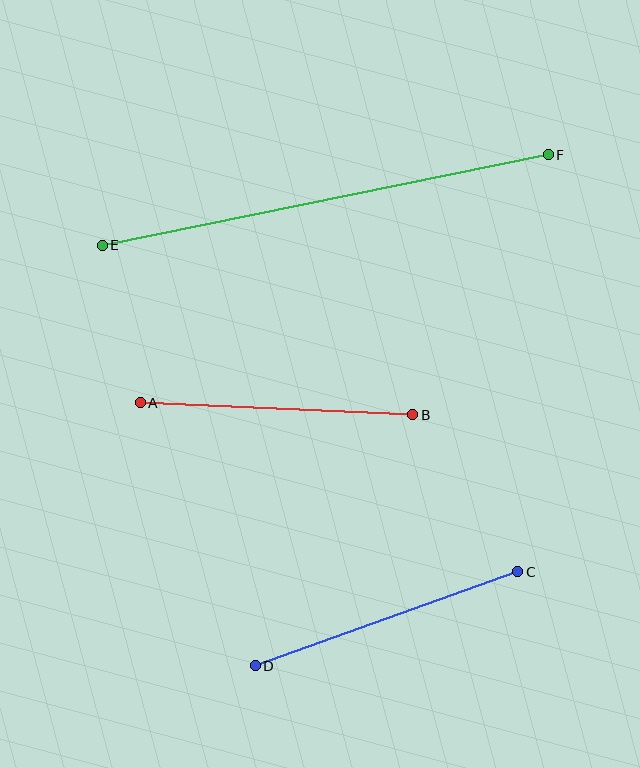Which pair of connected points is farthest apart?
Points E and F are farthest apart.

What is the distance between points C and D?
The distance is approximately 279 pixels.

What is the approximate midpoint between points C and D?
The midpoint is at approximately (386, 619) pixels.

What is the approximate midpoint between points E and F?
The midpoint is at approximately (325, 200) pixels.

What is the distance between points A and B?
The distance is approximately 273 pixels.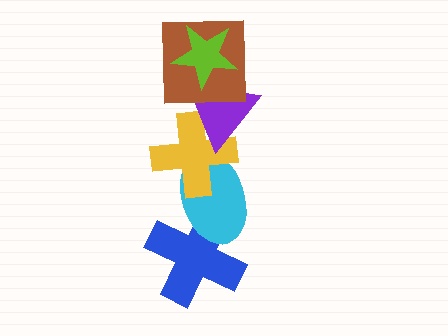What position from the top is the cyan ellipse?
The cyan ellipse is 5th from the top.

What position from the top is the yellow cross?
The yellow cross is 4th from the top.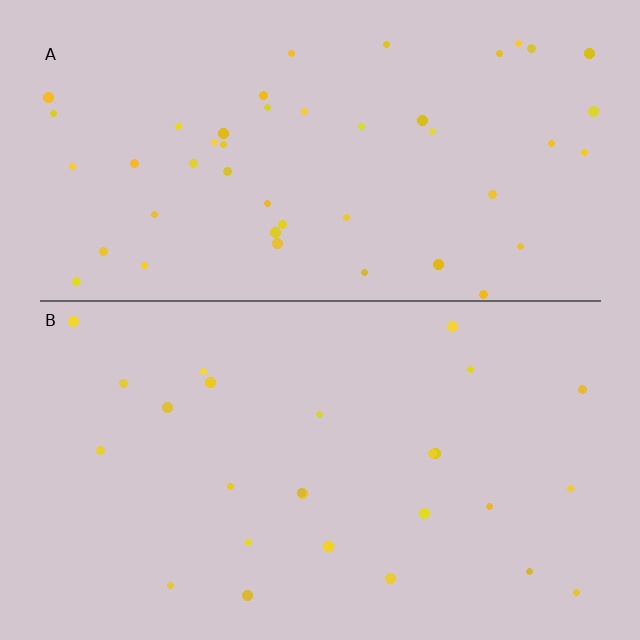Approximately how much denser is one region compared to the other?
Approximately 1.8× — region A over region B.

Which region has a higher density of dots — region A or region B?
A (the top).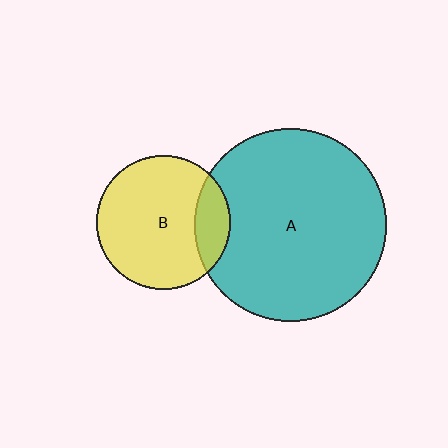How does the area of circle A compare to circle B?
Approximately 2.1 times.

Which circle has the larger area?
Circle A (teal).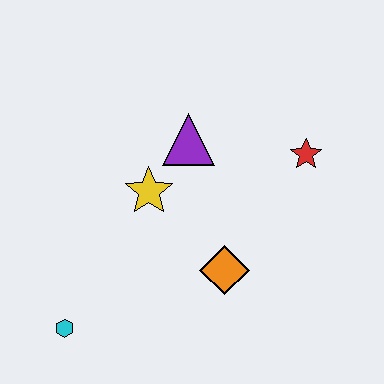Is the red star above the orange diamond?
Yes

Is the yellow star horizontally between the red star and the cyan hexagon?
Yes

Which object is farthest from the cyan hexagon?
The red star is farthest from the cyan hexagon.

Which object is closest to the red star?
The purple triangle is closest to the red star.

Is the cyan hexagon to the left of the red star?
Yes